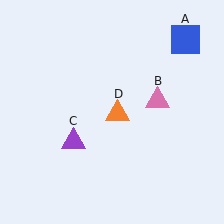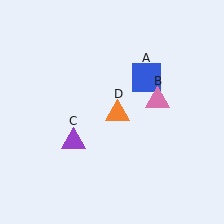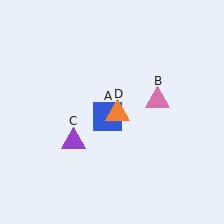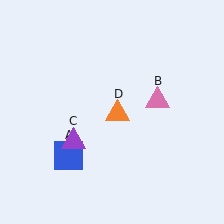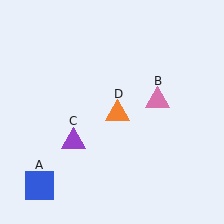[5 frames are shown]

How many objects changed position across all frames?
1 object changed position: blue square (object A).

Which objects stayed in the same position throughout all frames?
Pink triangle (object B) and purple triangle (object C) and orange triangle (object D) remained stationary.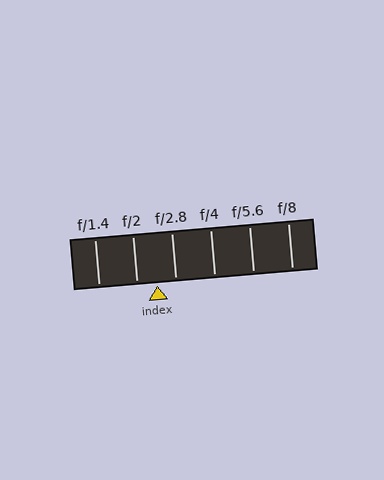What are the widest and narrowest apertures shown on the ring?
The widest aperture shown is f/1.4 and the narrowest is f/8.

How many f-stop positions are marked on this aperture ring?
There are 6 f-stop positions marked.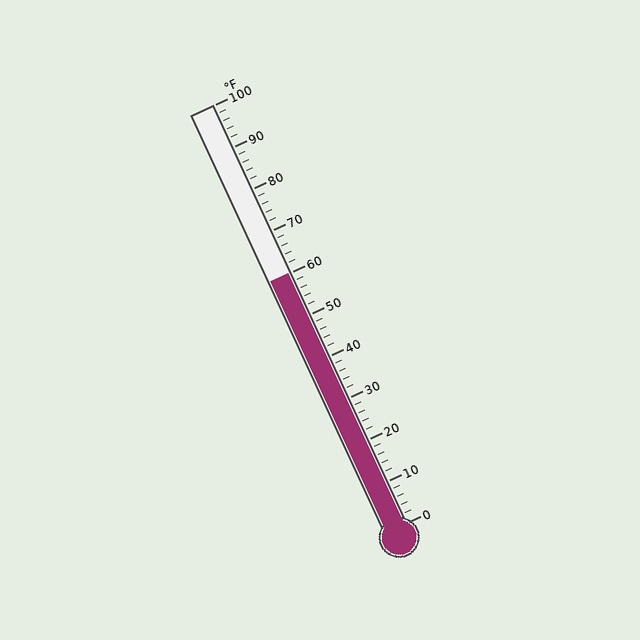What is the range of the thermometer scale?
The thermometer scale ranges from 0°F to 100°F.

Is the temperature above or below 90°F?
The temperature is below 90°F.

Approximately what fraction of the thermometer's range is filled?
The thermometer is filled to approximately 60% of its range.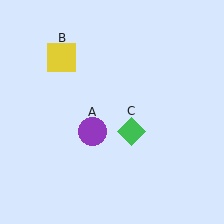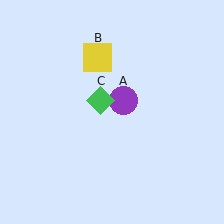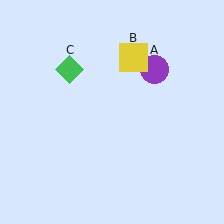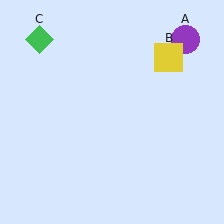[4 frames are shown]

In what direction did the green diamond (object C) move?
The green diamond (object C) moved up and to the left.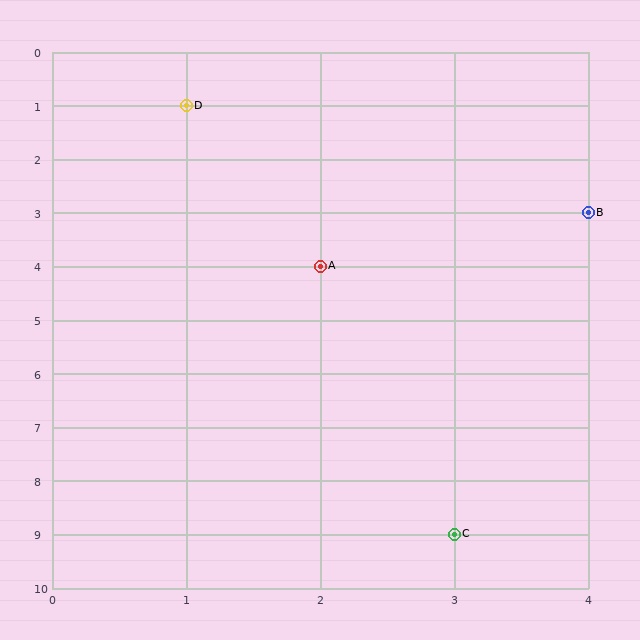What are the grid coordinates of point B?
Point B is at grid coordinates (4, 3).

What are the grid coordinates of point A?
Point A is at grid coordinates (2, 4).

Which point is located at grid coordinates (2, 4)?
Point A is at (2, 4).